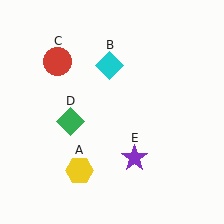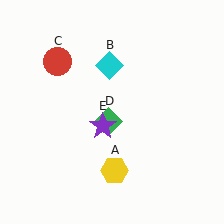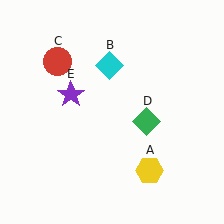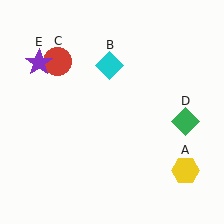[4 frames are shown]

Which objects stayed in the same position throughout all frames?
Cyan diamond (object B) and red circle (object C) remained stationary.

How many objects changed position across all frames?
3 objects changed position: yellow hexagon (object A), green diamond (object D), purple star (object E).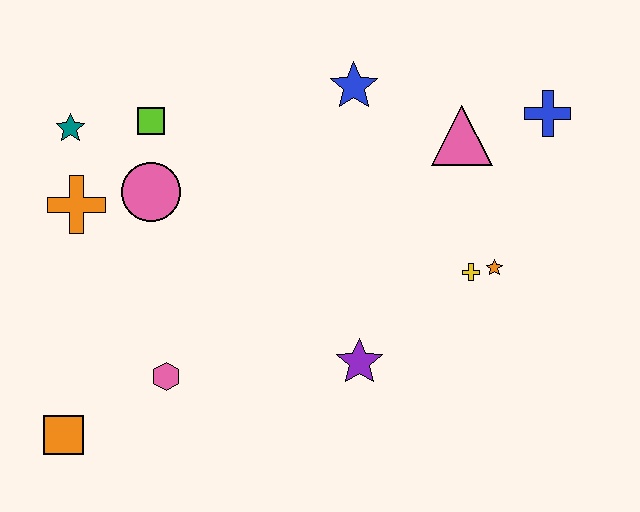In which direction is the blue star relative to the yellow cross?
The blue star is above the yellow cross.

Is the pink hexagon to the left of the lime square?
No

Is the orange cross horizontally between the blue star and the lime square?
No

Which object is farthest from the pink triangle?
The orange square is farthest from the pink triangle.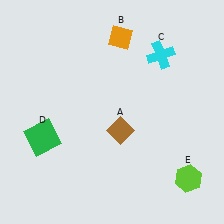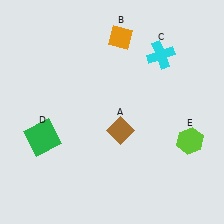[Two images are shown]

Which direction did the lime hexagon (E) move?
The lime hexagon (E) moved up.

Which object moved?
The lime hexagon (E) moved up.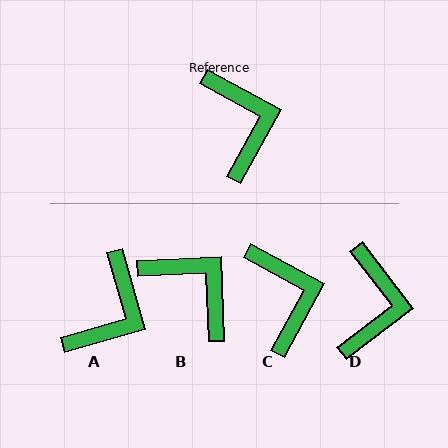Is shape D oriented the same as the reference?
No, it is off by about 24 degrees.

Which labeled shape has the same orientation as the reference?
C.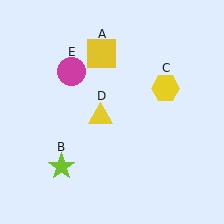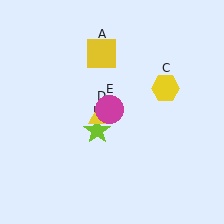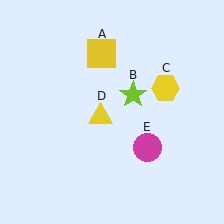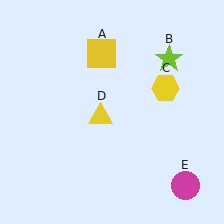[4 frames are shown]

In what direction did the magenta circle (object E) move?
The magenta circle (object E) moved down and to the right.